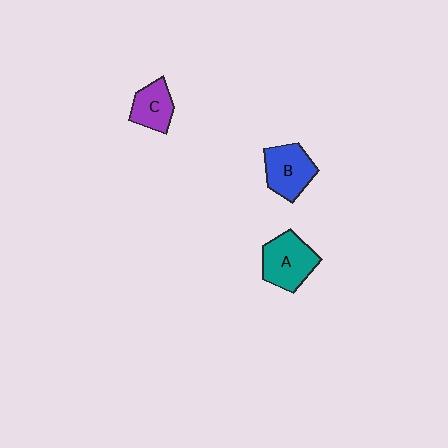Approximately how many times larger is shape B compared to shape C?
Approximately 1.3 times.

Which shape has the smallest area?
Shape C (purple).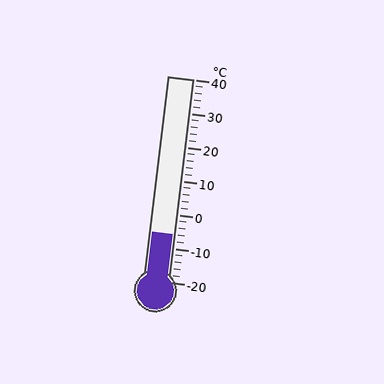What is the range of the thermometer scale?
The thermometer scale ranges from -20°C to 40°C.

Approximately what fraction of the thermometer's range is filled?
The thermometer is filled to approximately 25% of its range.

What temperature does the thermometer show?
The thermometer shows approximately -6°C.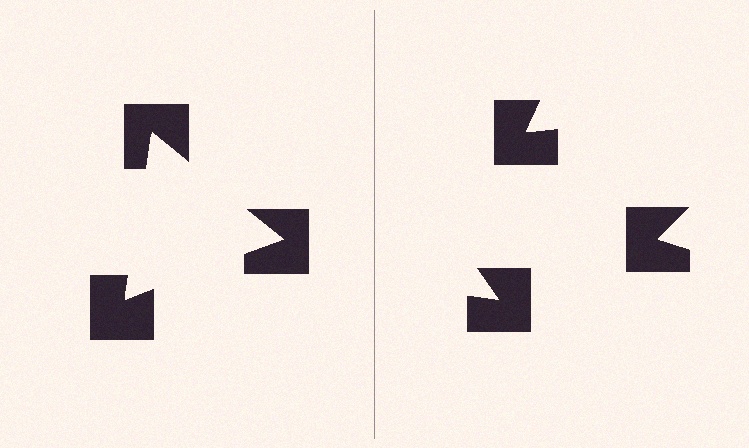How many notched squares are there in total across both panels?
6 — 3 on each side.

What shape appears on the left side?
An illusory triangle.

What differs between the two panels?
The notched squares are positioned identically on both sides; only the wedge orientations differ. On the left they align to a triangle; on the right they are misaligned.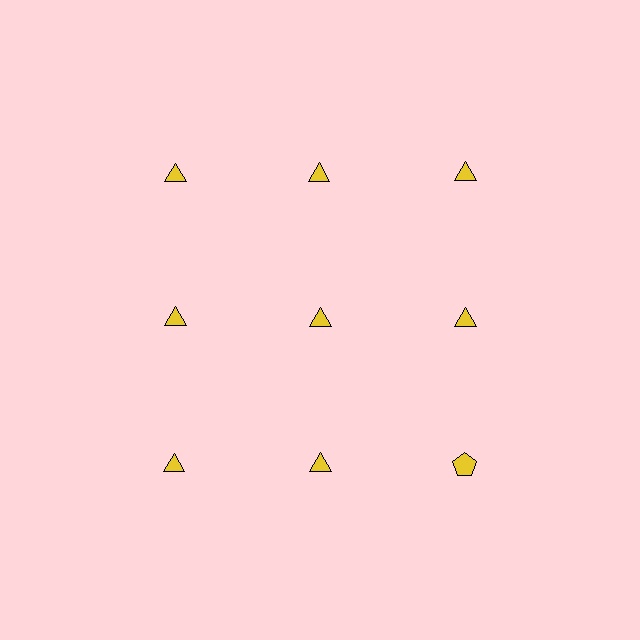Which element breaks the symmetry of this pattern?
The yellow pentagon in the third row, center column breaks the symmetry. All other shapes are yellow triangles.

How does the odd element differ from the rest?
It has a different shape: pentagon instead of triangle.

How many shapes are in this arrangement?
There are 9 shapes arranged in a grid pattern.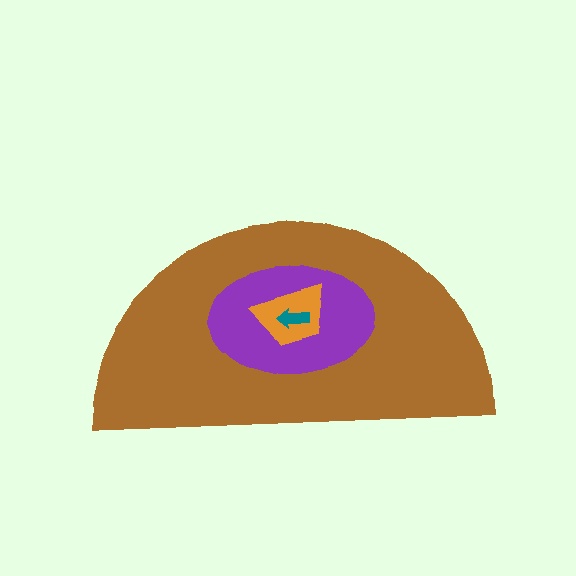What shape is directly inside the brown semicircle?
The purple ellipse.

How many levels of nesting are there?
4.